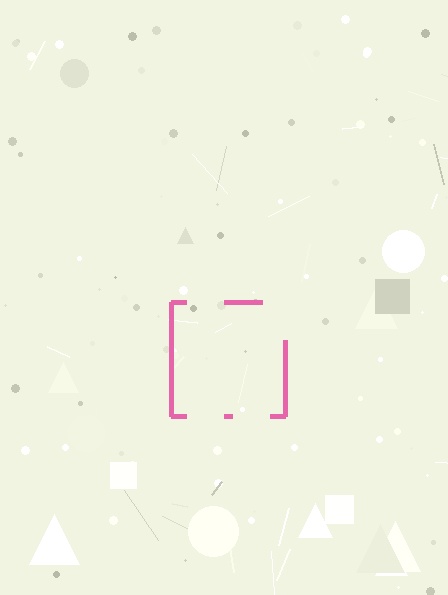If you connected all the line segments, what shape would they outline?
They would outline a square.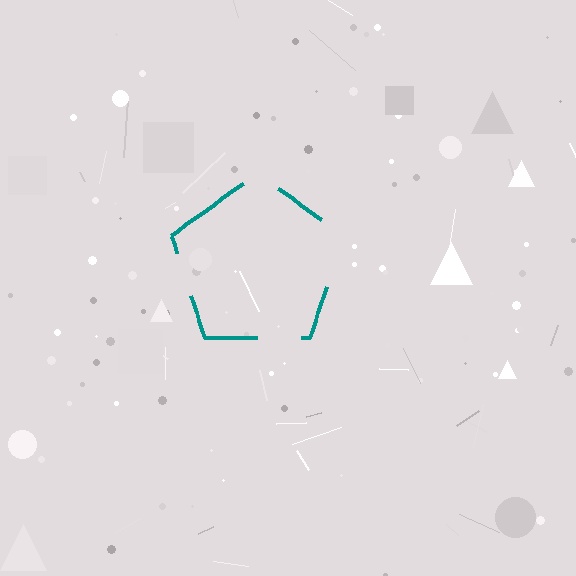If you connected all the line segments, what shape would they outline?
They would outline a pentagon.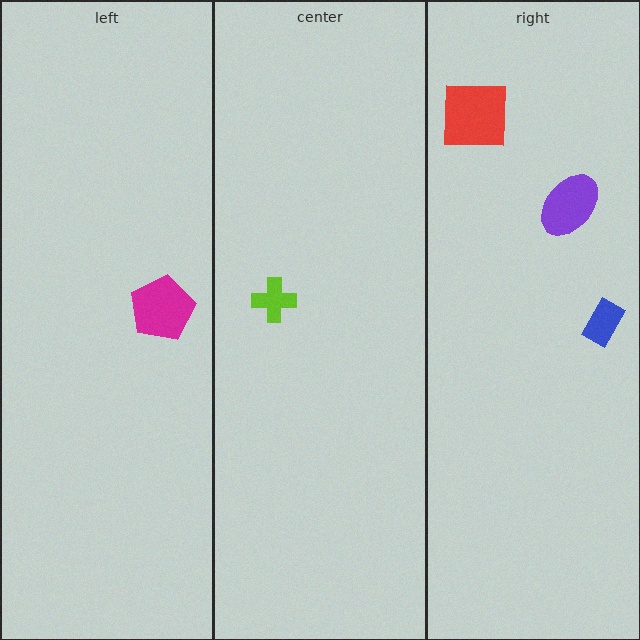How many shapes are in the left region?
1.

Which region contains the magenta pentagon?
The left region.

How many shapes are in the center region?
1.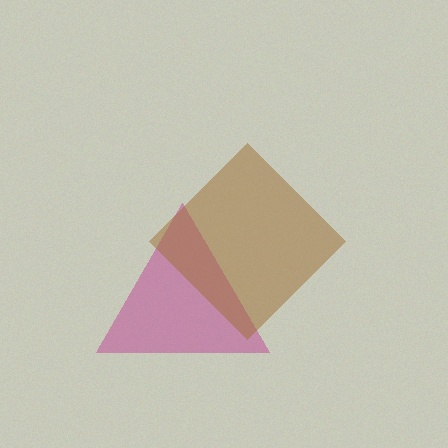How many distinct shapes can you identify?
There are 2 distinct shapes: a magenta triangle, a brown diamond.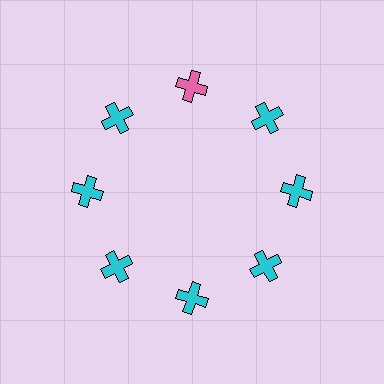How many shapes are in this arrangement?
There are 8 shapes arranged in a ring pattern.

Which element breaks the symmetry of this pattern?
The pink cross at roughly the 12 o'clock position breaks the symmetry. All other shapes are cyan crosses.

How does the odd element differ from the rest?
It has a different color: pink instead of cyan.